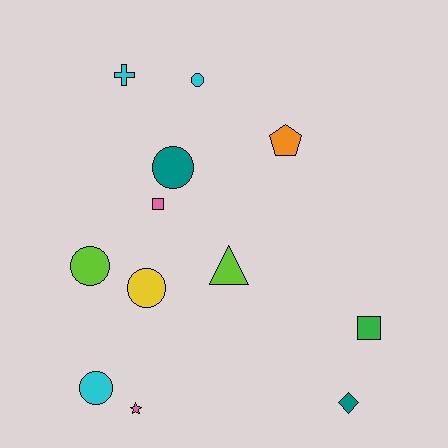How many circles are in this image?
There are 5 circles.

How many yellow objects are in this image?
There is 1 yellow object.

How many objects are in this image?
There are 12 objects.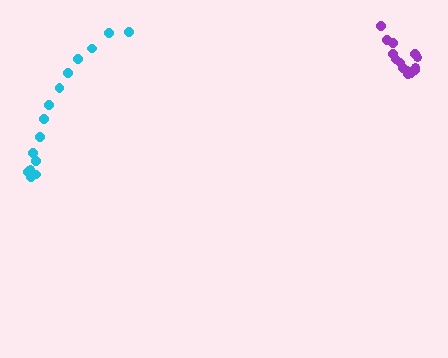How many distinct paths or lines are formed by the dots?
There are 2 distinct paths.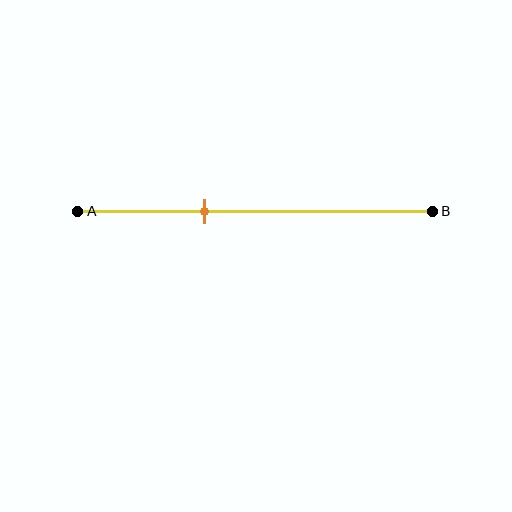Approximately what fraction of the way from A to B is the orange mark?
The orange mark is approximately 35% of the way from A to B.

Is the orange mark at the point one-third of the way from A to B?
Yes, the mark is approximately at the one-third point.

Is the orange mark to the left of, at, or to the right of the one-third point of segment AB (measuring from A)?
The orange mark is approximately at the one-third point of segment AB.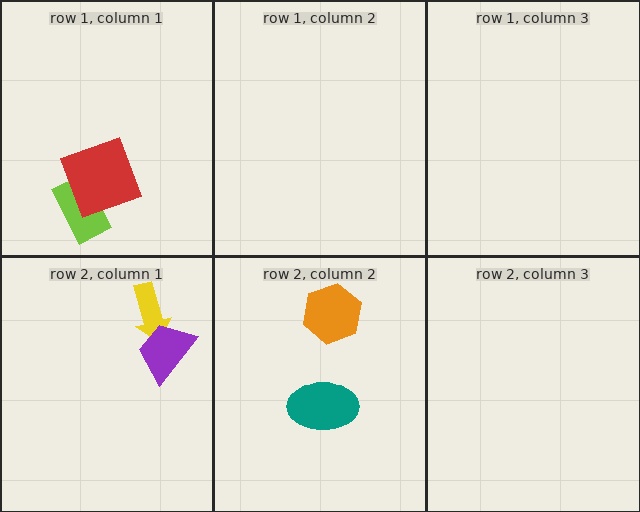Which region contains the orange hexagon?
The row 2, column 2 region.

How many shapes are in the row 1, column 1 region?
2.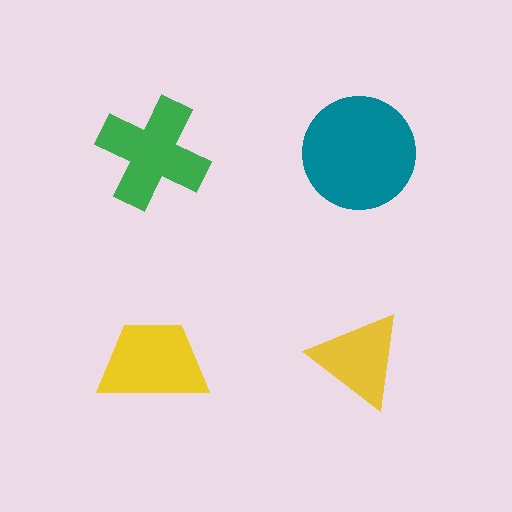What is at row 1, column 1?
A green cross.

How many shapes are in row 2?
2 shapes.